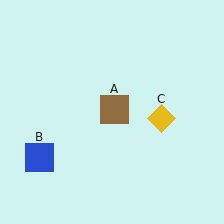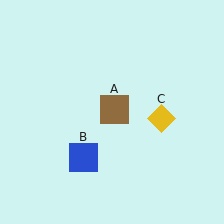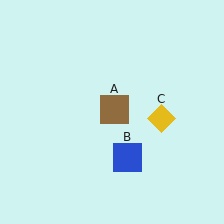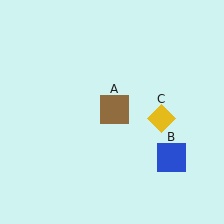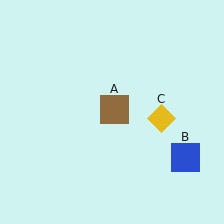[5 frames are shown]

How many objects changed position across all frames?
1 object changed position: blue square (object B).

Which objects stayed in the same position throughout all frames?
Brown square (object A) and yellow diamond (object C) remained stationary.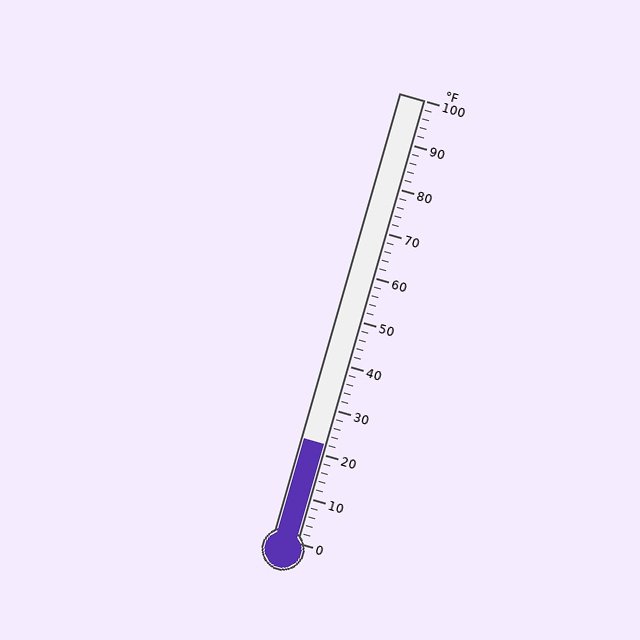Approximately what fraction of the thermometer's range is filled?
The thermometer is filled to approximately 20% of its range.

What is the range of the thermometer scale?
The thermometer scale ranges from 0°F to 100°F.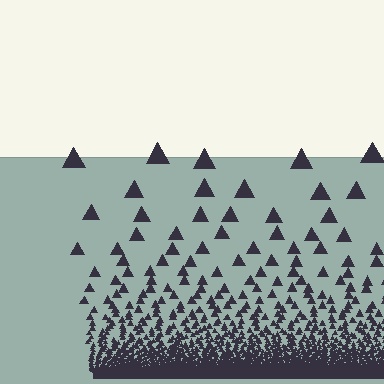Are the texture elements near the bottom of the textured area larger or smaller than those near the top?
Smaller. The gradient is inverted — elements near the bottom are smaller and denser.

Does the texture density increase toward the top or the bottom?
Density increases toward the bottom.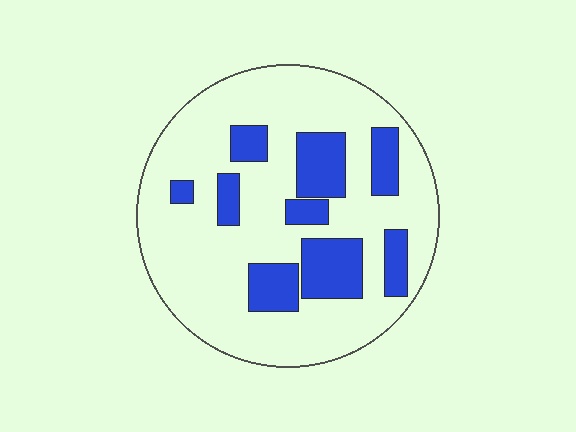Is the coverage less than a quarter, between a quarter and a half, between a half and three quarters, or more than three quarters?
Less than a quarter.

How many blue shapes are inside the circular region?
9.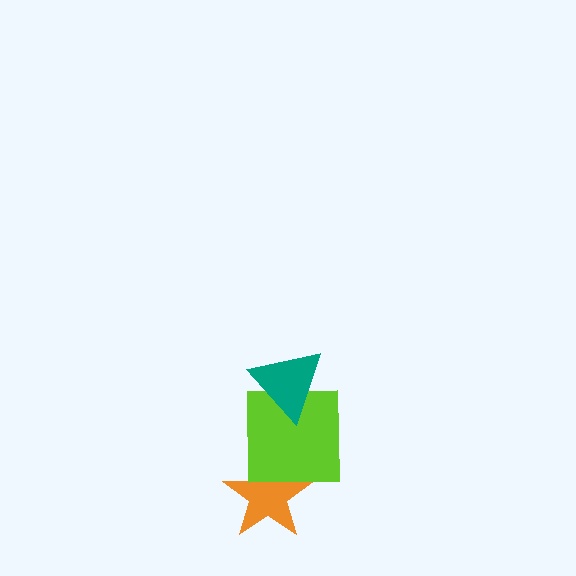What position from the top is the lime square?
The lime square is 2nd from the top.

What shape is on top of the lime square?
The teal triangle is on top of the lime square.